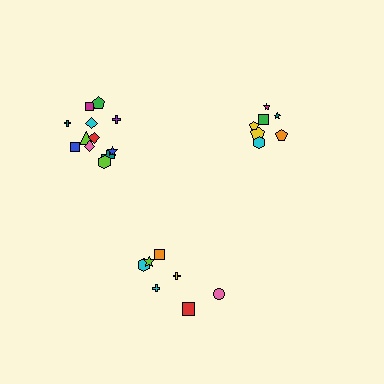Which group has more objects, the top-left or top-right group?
The top-left group.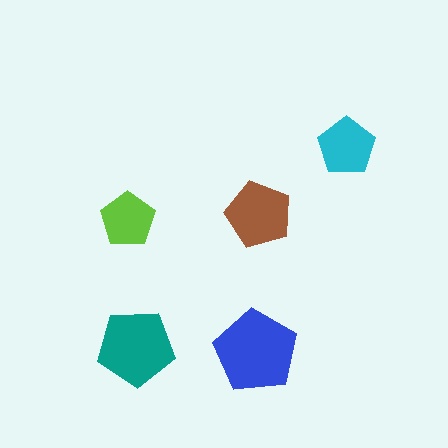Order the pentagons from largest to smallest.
the blue one, the teal one, the brown one, the cyan one, the lime one.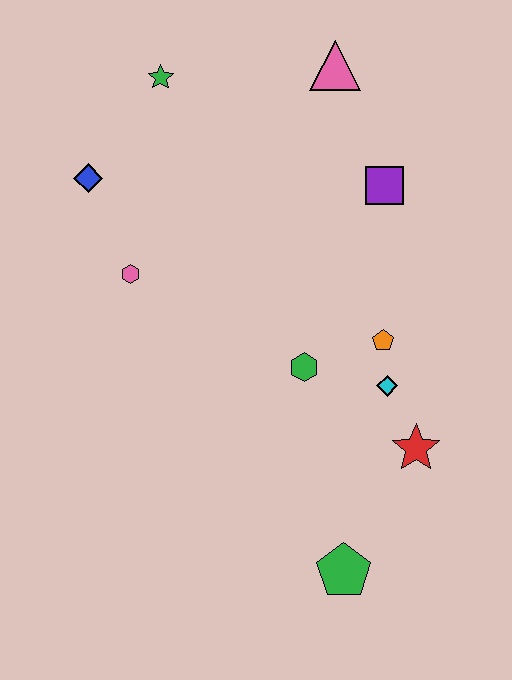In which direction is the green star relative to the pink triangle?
The green star is to the left of the pink triangle.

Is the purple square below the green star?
Yes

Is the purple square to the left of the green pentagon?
No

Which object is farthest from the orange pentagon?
The green star is farthest from the orange pentagon.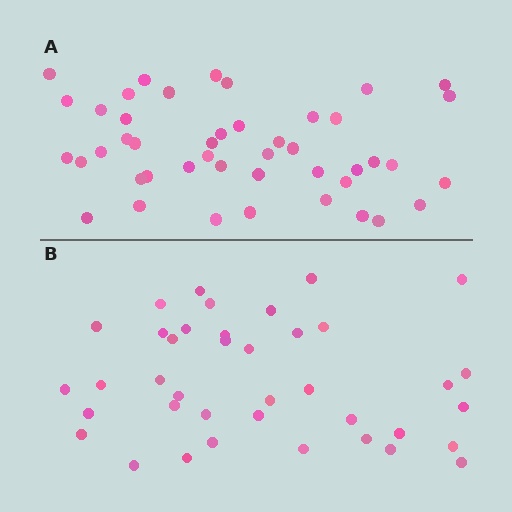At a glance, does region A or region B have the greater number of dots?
Region A (the top region) has more dots.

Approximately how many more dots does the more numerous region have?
Region A has about 6 more dots than region B.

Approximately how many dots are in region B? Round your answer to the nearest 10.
About 40 dots. (The exact count is 39, which rounds to 40.)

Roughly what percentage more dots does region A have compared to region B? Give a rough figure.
About 15% more.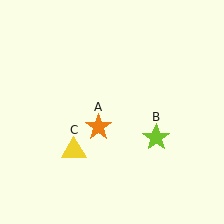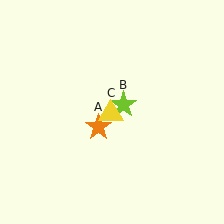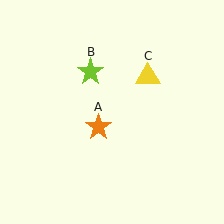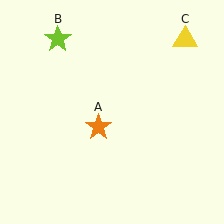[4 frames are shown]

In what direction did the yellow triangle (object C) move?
The yellow triangle (object C) moved up and to the right.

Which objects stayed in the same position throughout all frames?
Orange star (object A) remained stationary.